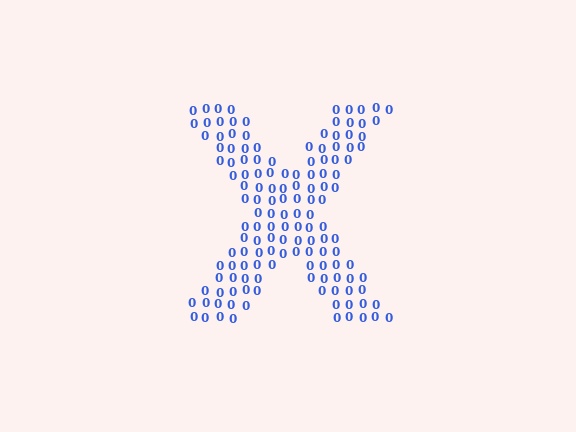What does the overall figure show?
The overall figure shows the letter X.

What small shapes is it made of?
It is made of small digit 0's.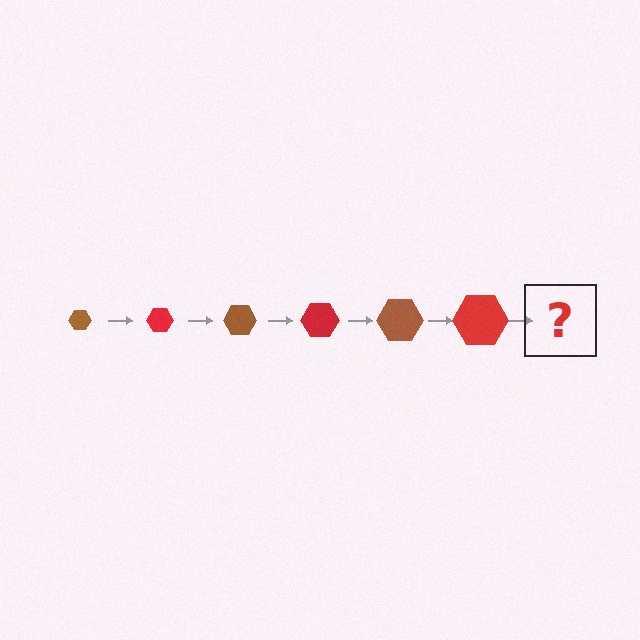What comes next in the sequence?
The next element should be a brown hexagon, larger than the previous one.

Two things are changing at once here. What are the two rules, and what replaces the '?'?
The two rules are that the hexagon grows larger each step and the color cycles through brown and red. The '?' should be a brown hexagon, larger than the previous one.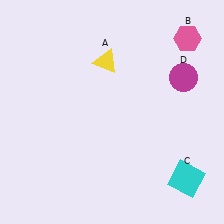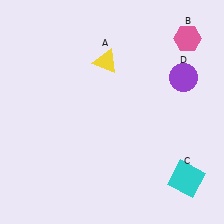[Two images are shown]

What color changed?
The circle (D) changed from magenta in Image 1 to purple in Image 2.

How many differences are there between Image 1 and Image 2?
There is 1 difference between the two images.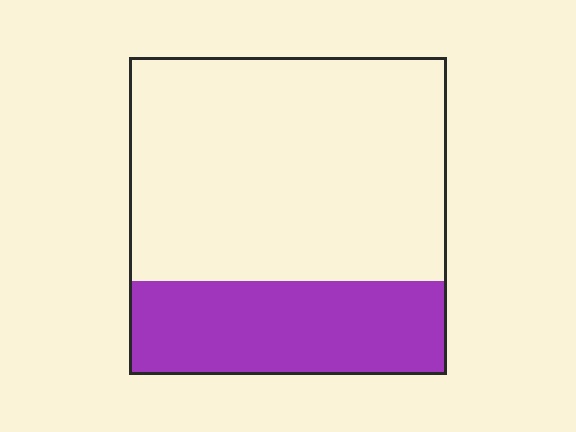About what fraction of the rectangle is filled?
About one third (1/3).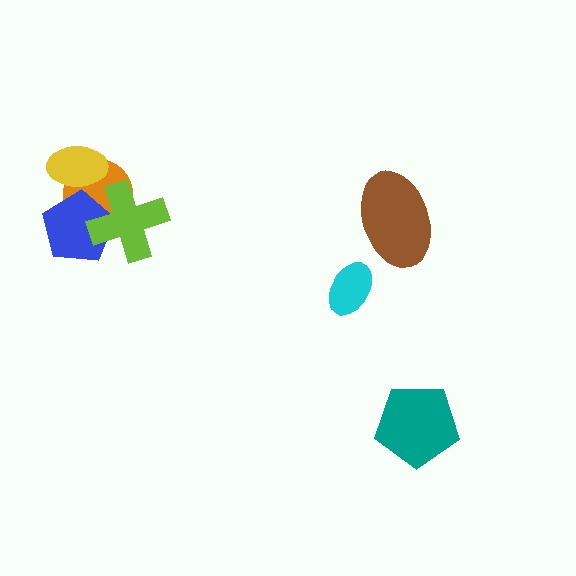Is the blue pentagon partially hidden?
Yes, it is partially covered by another shape.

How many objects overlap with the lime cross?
2 objects overlap with the lime cross.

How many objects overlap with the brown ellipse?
0 objects overlap with the brown ellipse.